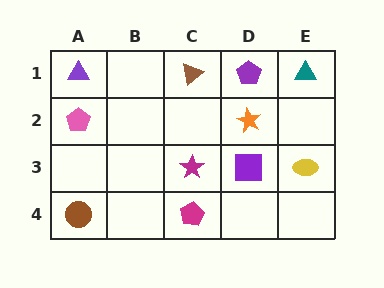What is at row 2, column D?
An orange star.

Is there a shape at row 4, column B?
No, that cell is empty.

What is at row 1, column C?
A brown triangle.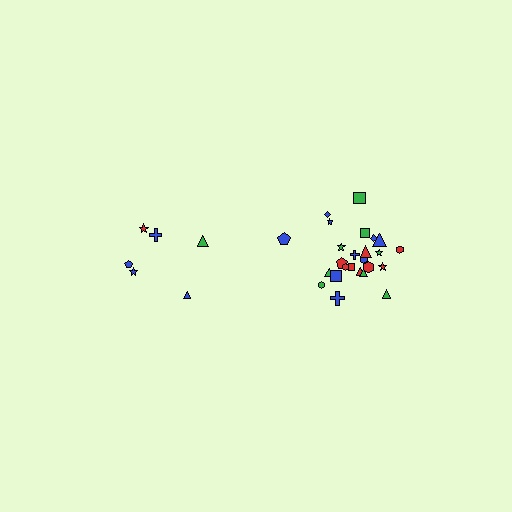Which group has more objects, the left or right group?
The right group.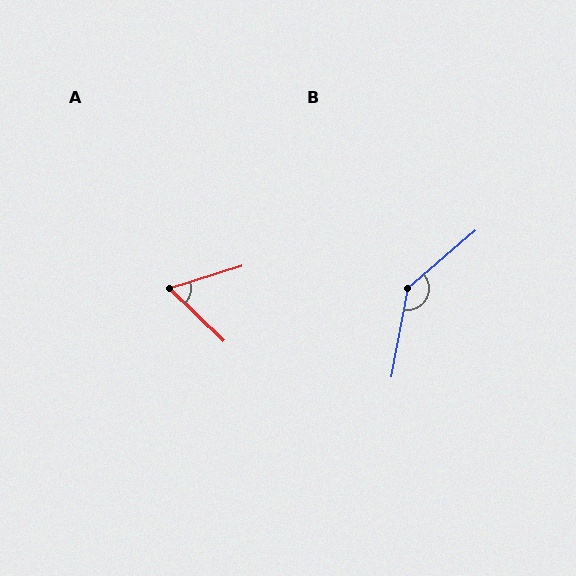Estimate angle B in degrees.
Approximately 141 degrees.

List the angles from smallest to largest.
A (61°), B (141°).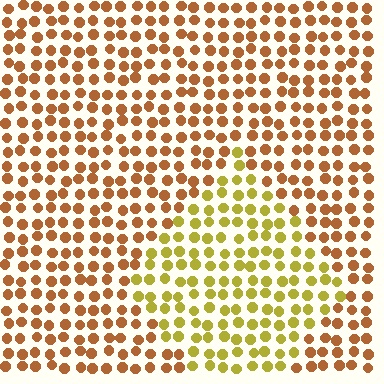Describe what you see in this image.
The image is filled with small brown elements in a uniform arrangement. A diamond-shaped region is visible where the elements are tinted to a slightly different hue, forming a subtle color boundary.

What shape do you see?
I see a diamond.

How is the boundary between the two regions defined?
The boundary is defined purely by a slight shift in hue (about 35 degrees). Spacing, size, and orientation are identical on both sides.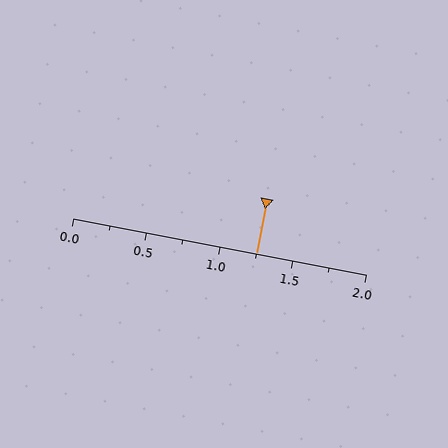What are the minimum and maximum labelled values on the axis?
The axis runs from 0.0 to 2.0.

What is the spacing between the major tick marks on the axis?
The major ticks are spaced 0.5 apart.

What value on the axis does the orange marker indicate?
The marker indicates approximately 1.25.